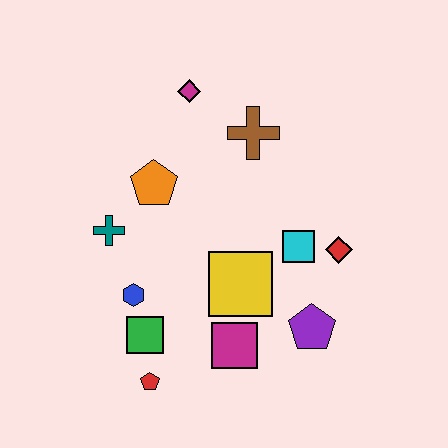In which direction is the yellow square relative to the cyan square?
The yellow square is to the left of the cyan square.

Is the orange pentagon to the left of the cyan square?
Yes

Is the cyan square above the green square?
Yes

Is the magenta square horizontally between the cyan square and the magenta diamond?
Yes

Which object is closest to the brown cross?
The magenta diamond is closest to the brown cross.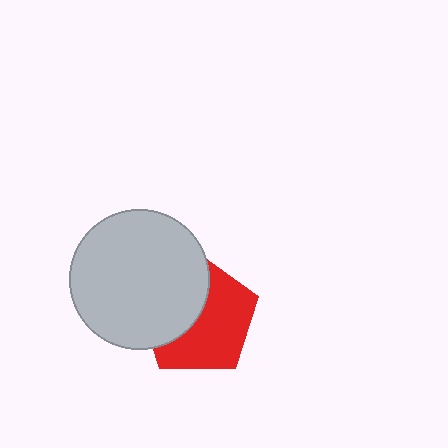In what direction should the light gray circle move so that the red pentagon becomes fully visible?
The light gray circle should move left. That is the shortest direction to clear the overlap and leave the red pentagon fully visible.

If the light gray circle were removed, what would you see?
You would see the complete red pentagon.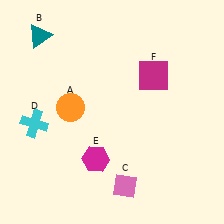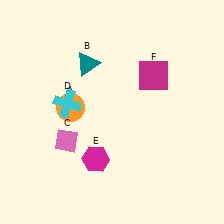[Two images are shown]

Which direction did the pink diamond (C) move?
The pink diamond (C) moved left.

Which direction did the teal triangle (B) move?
The teal triangle (B) moved right.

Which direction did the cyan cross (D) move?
The cyan cross (D) moved right.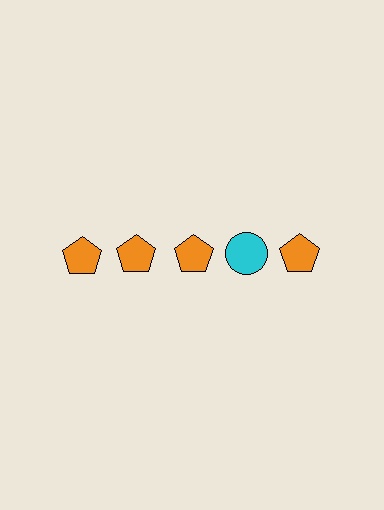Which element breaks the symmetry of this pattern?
The cyan circle in the top row, second from right column breaks the symmetry. All other shapes are orange pentagons.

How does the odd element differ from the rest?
It differs in both color (cyan instead of orange) and shape (circle instead of pentagon).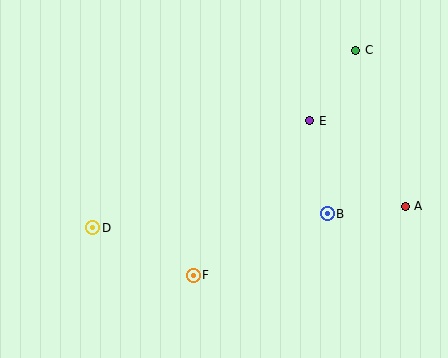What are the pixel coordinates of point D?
Point D is at (93, 228).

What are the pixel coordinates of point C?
Point C is at (356, 50).